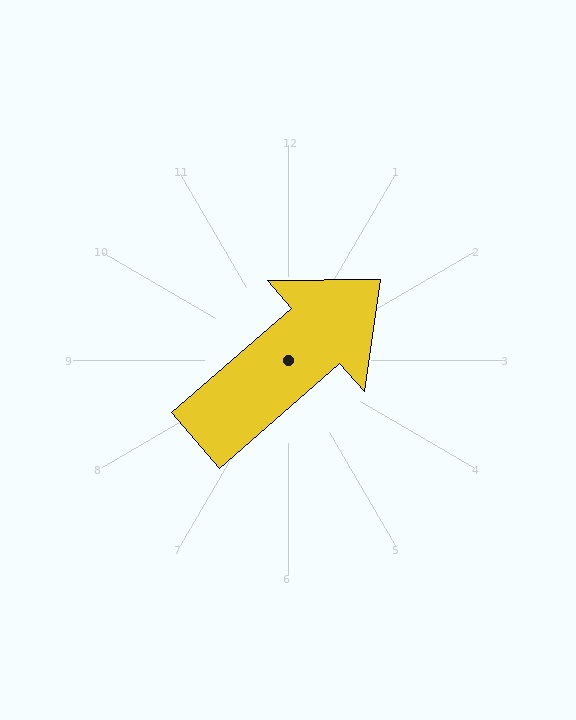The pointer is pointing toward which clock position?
Roughly 2 o'clock.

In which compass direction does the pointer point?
Northeast.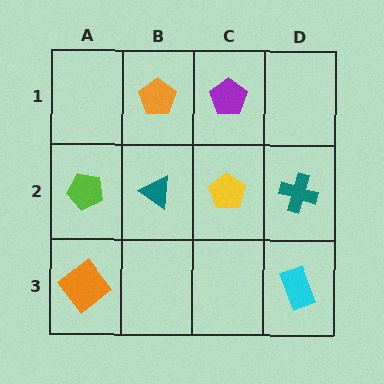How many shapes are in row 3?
2 shapes.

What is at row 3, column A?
An orange diamond.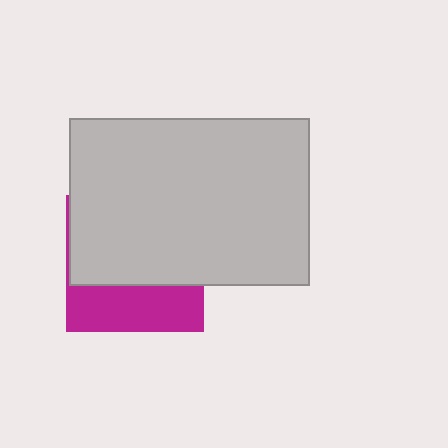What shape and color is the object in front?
The object in front is a light gray rectangle.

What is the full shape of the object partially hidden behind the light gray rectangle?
The partially hidden object is a magenta square.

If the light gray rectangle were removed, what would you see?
You would see the complete magenta square.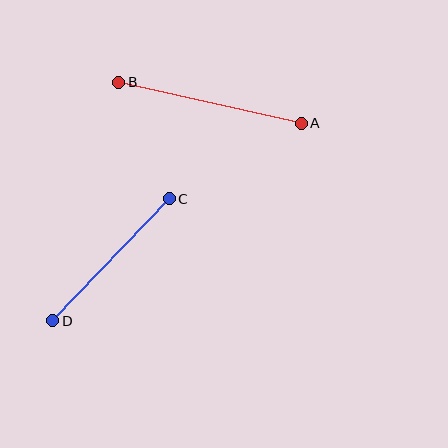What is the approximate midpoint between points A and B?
The midpoint is at approximately (210, 103) pixels.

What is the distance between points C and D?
The distance is approximately 168 pixels.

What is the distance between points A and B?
The distance is approximately 187 pixels.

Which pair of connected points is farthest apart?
Points A and B are farthest apart.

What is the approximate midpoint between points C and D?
The midpoint is at approximately (111, 260) pixels.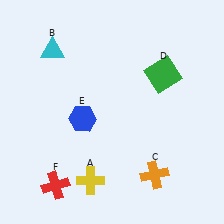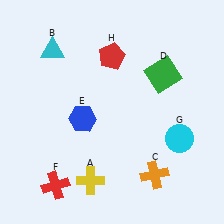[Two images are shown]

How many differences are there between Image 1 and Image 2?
There are 2 differences between the two images.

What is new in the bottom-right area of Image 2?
A cyan circle (G) was added in the bottom-right area of Image 2.